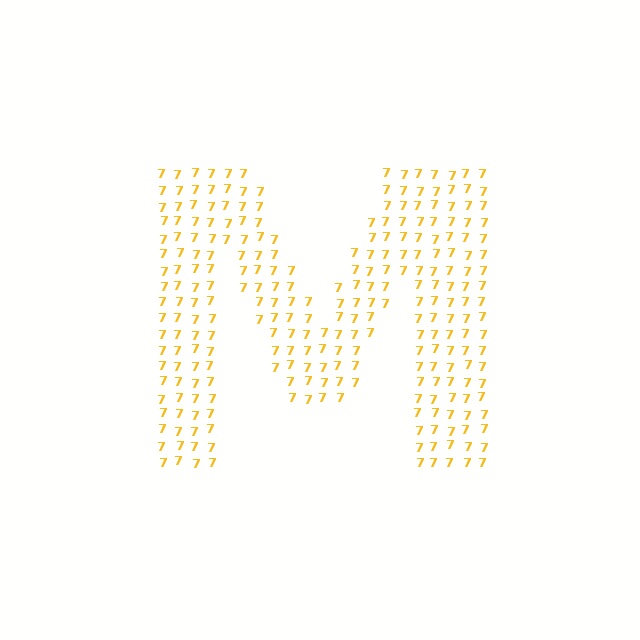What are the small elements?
The small elements are digit 7's.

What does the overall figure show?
The overall figure shows the letter M.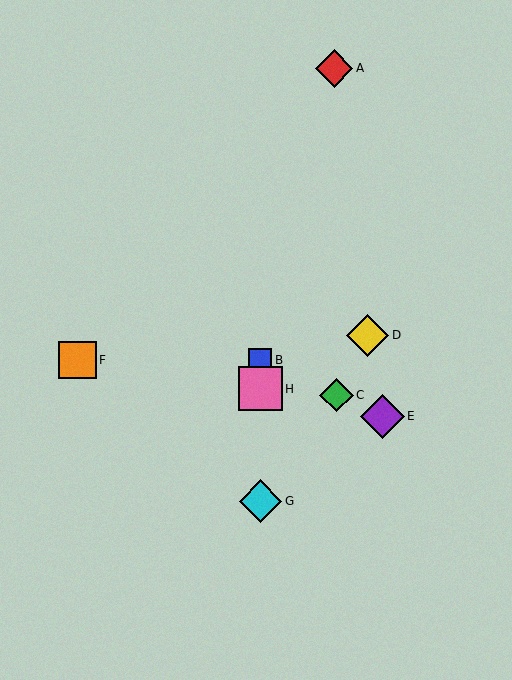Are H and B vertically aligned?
Yes, both are at x≈260.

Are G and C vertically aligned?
No, G is at x≈260 and C is at x≈336.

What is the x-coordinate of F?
Object F is at x≈78.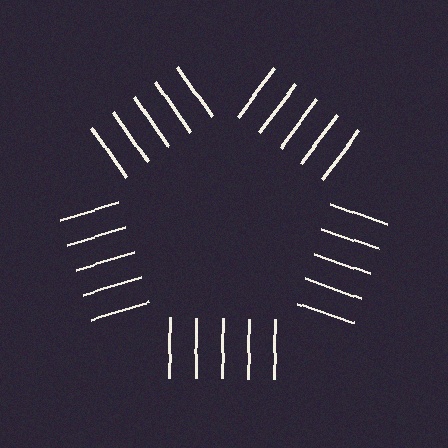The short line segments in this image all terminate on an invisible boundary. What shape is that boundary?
An illusory pentagon — the line segments terminate on its edges but no continuous stroke is drawn.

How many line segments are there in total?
25 — 5 along each of the 5 edges.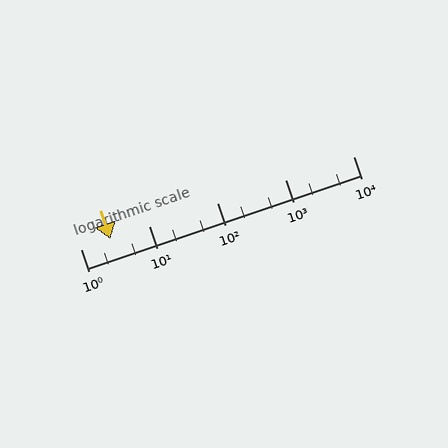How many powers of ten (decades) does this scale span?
The scale spans 4 decades, from 1 to 10000.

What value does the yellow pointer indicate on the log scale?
The pointer indicates approximately 2.7.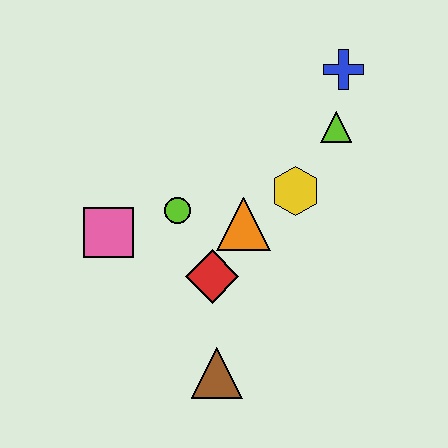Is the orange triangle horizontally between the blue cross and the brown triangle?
Yes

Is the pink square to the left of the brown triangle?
Yes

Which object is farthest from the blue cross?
The brown triangle is farthest from the blue cross.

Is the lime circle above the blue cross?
No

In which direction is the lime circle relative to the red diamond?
The lime circle is above the red diamond.